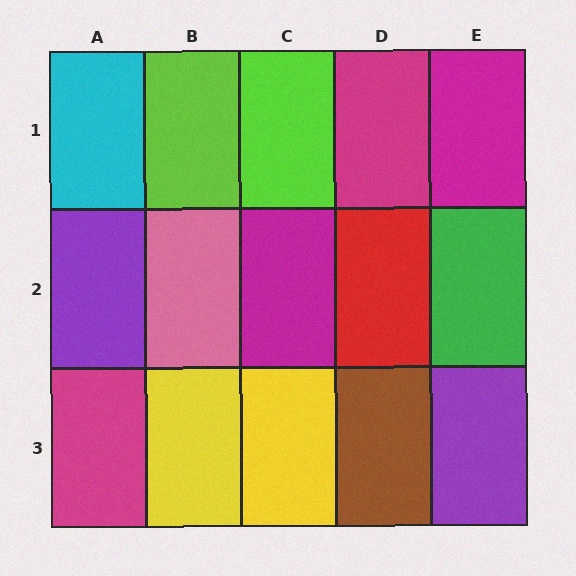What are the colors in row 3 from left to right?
Magenta, yellow, yellow, brown, purple.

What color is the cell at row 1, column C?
Lime.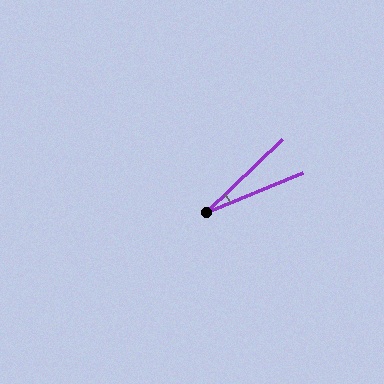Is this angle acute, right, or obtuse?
It is acute.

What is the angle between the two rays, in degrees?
Approximately 21 degrees.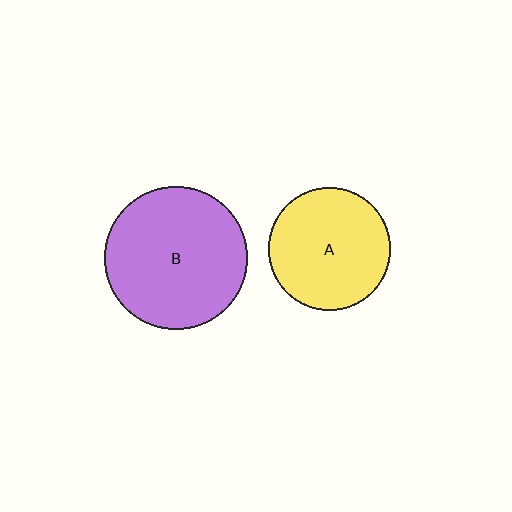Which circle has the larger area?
Circle B (purple).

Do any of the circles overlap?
No, none of the circles overlap.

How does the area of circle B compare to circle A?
Approximately 1.4 times.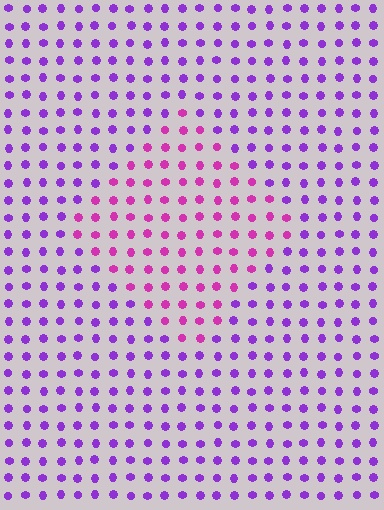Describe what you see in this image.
The image is filled with small purple elements in a uniform arrangement. A diamond-shaped region is visible where the elements are tinted to a slightly different hue, forming a subtle color boundary.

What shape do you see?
I see a diamond.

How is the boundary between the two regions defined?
The boundary is defined purely by a slight shift in hue (about 38 degrees). Spacing, size, and orientation are identical on both sides.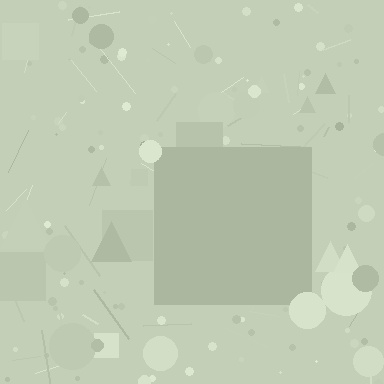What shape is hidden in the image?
A square is hidden in the image.